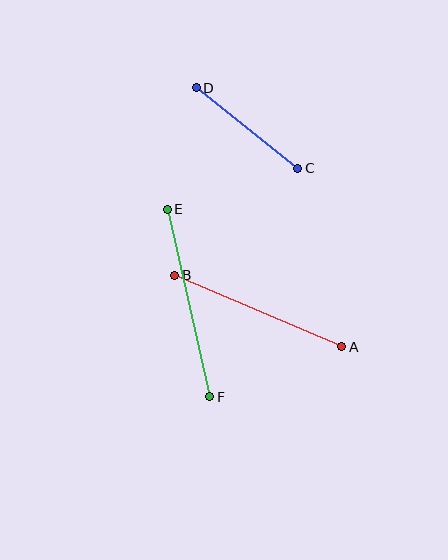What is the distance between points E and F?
The distance is approximately 193 pixels.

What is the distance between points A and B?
The distance is approximately 182 pixels.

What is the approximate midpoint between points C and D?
The midpoint is at approximately (247, 128) pixels.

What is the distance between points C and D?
The distance is approximately 130 pixels.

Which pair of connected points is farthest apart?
Points E and F are farthest apart.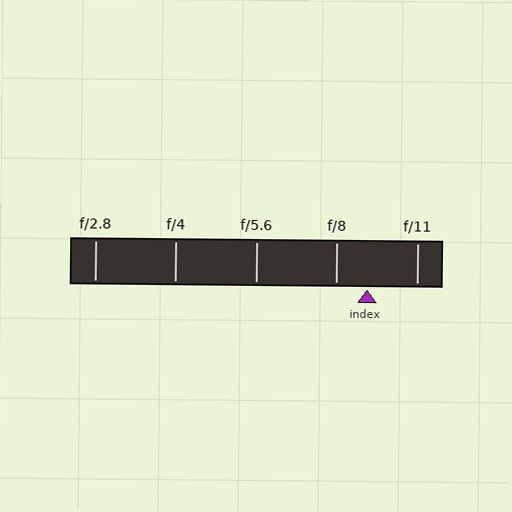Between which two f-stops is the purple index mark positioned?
The index mark is between f/8 and f/11.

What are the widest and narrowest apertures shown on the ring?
The widest aperture shown is f/2.8 and the narrowest is f/11.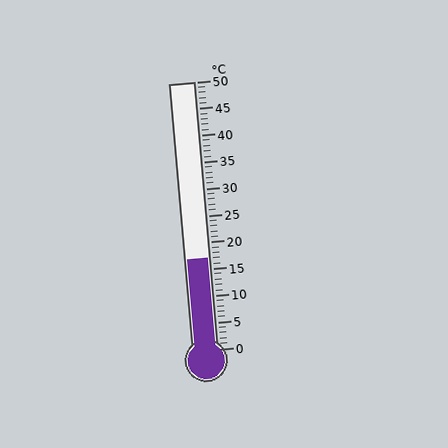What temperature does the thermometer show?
The thermometer shows approximately 17°C.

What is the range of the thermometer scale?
The thermometer scale ranges from 0°C to 50°C.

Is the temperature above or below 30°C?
The temperature is below 30°C.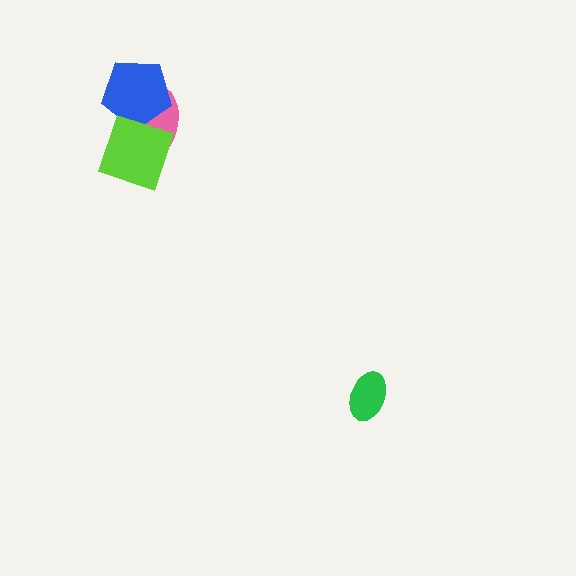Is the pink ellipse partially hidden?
Yes, it is partially covered by another shape.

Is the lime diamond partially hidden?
No, no other shape covers it.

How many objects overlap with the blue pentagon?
2 objects overlap with the blue pentagon.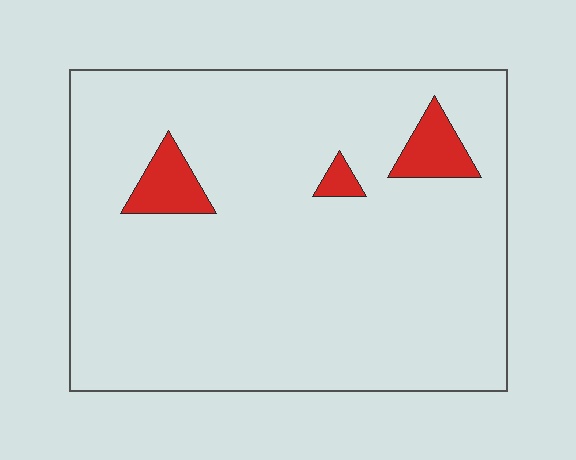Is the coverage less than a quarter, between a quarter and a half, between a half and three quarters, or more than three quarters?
Less than a quarter.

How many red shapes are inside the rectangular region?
3.